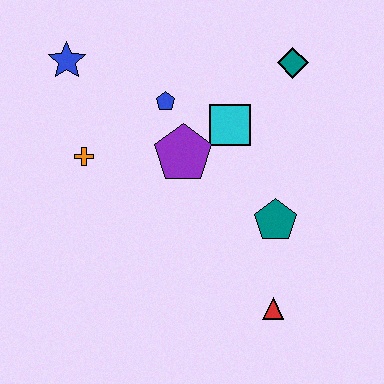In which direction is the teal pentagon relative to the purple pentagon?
The teal pentagon is to the right of the purple pentagon.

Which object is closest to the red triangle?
The teal pentagon is closest to the red triangle.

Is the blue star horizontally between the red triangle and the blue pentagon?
No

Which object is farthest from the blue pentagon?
The red triangle is farthest from the blue pentagon.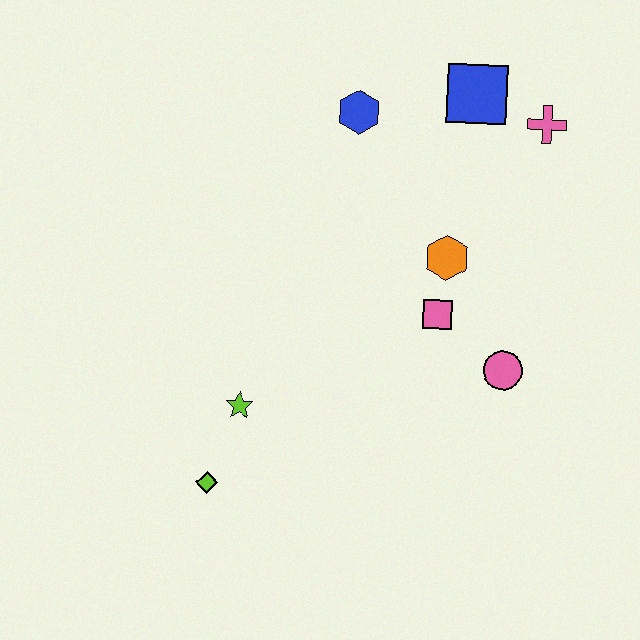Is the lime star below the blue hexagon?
Yes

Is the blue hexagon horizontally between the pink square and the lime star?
Yes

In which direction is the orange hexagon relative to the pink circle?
The orange hexagon is above the pink circle.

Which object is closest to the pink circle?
The pink square is closest to the pink circle.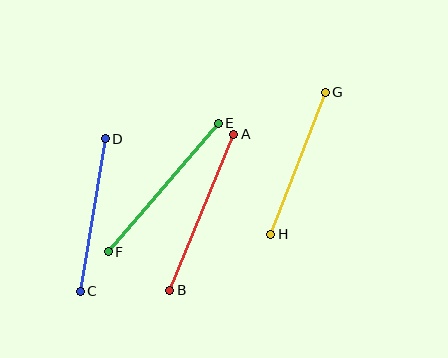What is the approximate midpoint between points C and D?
The midpoint is at approximately (93, 215) pixels.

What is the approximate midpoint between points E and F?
The midpoint is at approximately (163, 187) pixels.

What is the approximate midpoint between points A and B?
The midpoint is at approximately (202, 212) pixels.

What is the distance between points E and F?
The distance is approximately 169 pixels.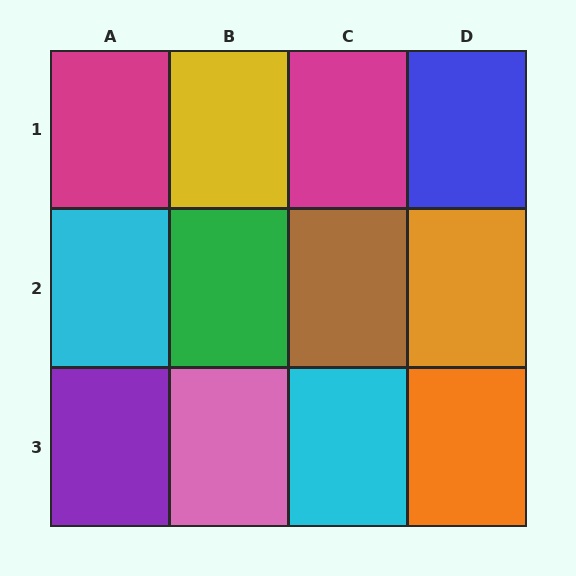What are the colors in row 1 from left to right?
Magenta, yellow, magenta, blue.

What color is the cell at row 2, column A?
Cyan.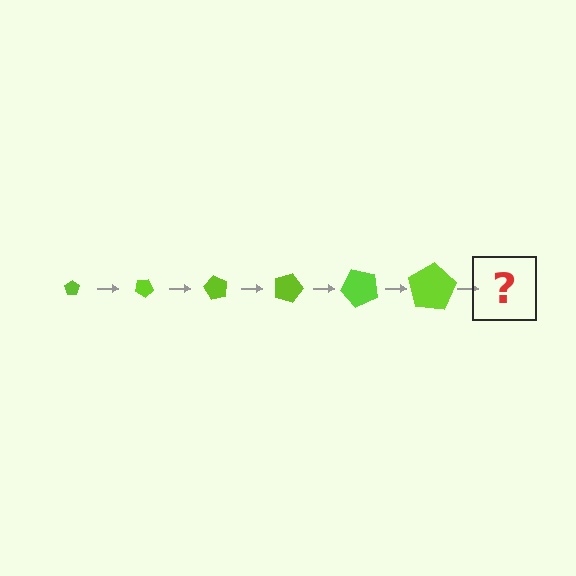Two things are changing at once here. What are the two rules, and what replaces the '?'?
The two rules are that the pentagon grows larger each step and it rotates 30 degrees each step. The '?' should be a pentagon, larger than the previous one and rotated 180 degrees from the start.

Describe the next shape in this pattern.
It should be a pentagon, larger than the previous one and rotated 180 degrees from the start.